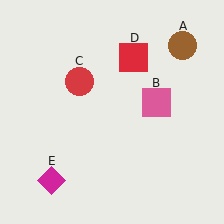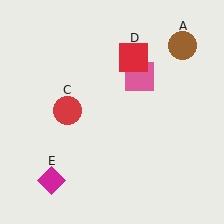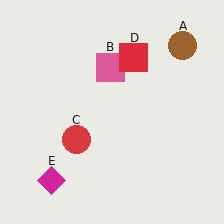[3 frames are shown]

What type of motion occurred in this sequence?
The pink square (object B), red circle (object C) rotated counterclockwise around the center of the scene.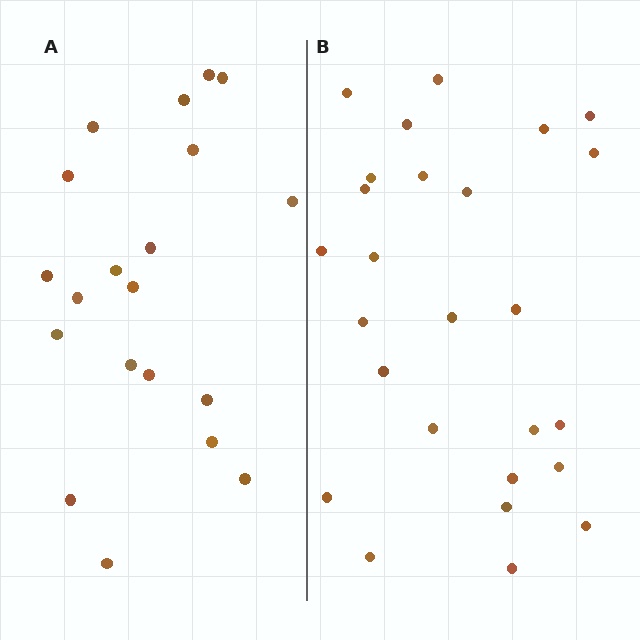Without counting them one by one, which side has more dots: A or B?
Region B (the right region) has more dots.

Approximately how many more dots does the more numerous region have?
Region B has about 6 more dots than region A.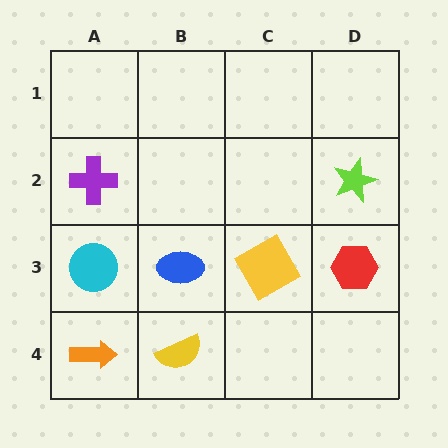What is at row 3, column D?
A red hexagon.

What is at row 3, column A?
A cyan circle.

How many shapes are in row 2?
2 shapes.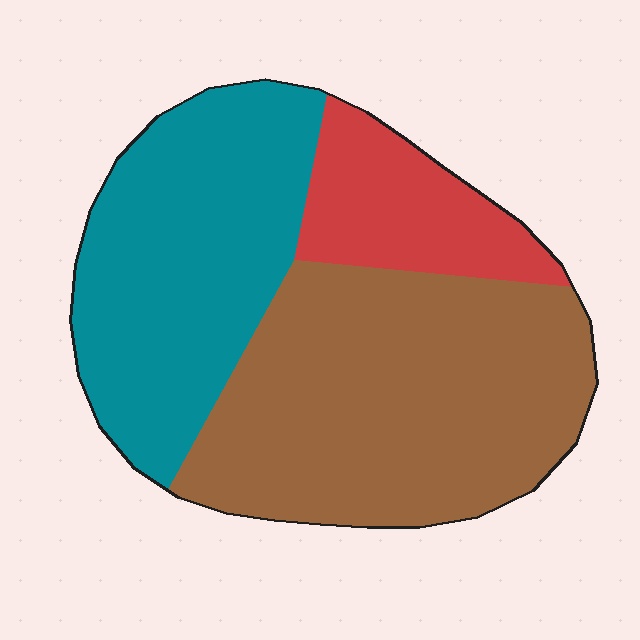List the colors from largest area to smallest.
From largest to smallest: brown, teal, red.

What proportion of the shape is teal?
Teal covers around 35% of the shape.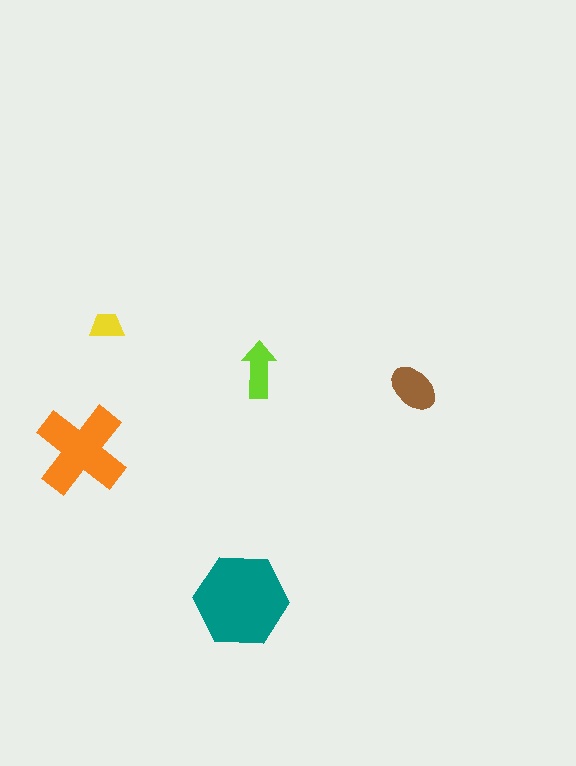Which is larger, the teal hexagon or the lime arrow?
The teal hexagon.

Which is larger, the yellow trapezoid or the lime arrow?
The lime arrow.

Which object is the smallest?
The yellow trapezoid.